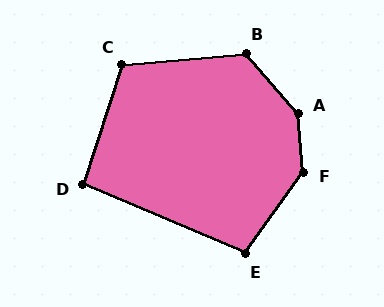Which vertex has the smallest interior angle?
D, at approximately 95 degrees.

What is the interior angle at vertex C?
Approximately 113 degrees (obtuse).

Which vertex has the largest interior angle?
A, at approximately 144 degrees.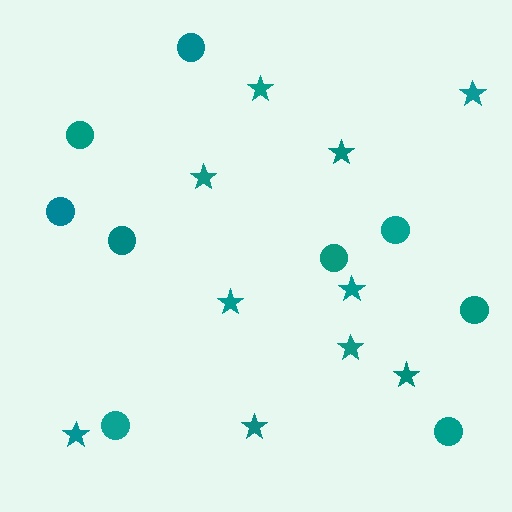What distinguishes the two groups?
There are 2 groups: one group of stars (10) and one group of circles (9).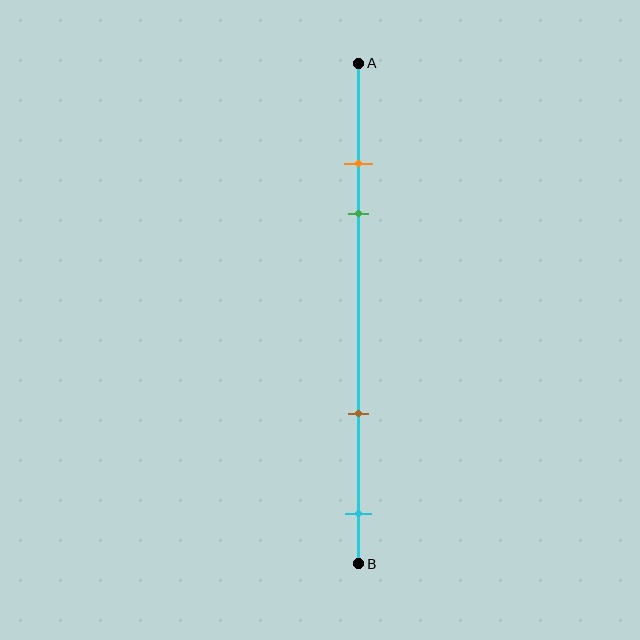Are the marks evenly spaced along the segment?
No, the marks are not evenly spaced.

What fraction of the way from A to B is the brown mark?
The brown mark is approximately 70% (0.7) of the way from A to B.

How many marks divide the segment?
There are 4 marks dividing the segment.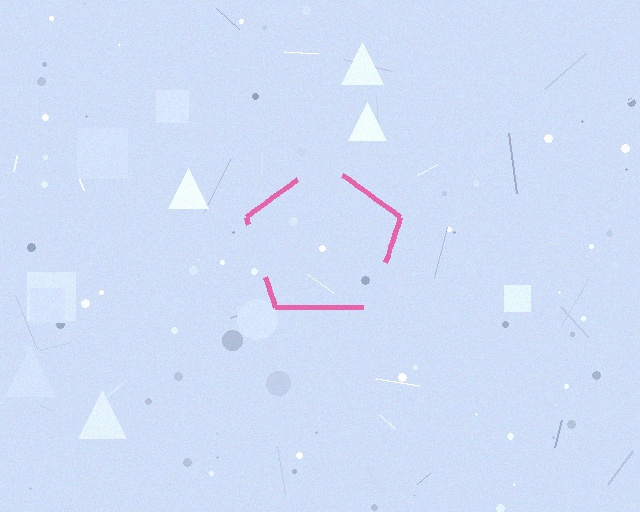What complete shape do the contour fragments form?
The contour fragments form a pentagon.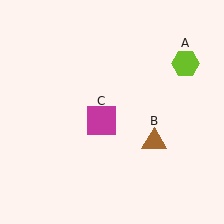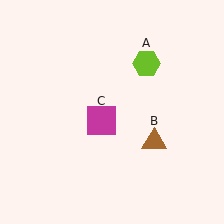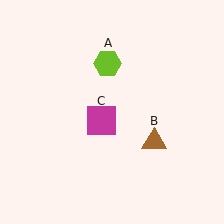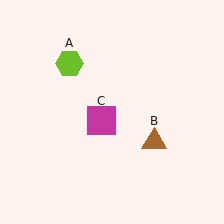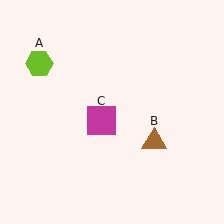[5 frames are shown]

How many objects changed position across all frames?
1 object changed position: lime hexagon (object A).